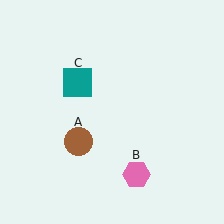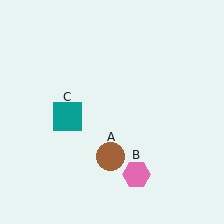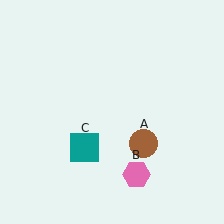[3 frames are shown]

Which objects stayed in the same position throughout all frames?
Pink hexagon (object B) remained stationary.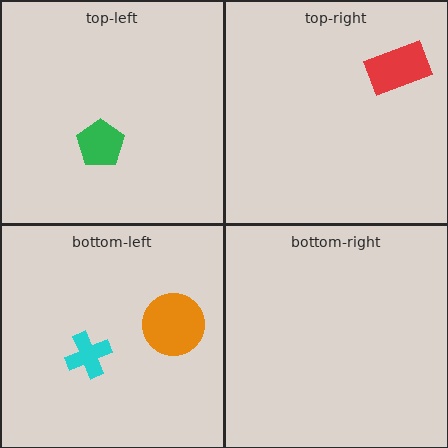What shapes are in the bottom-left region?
The orange circle, the cyan cross.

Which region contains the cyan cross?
The bottom-left region.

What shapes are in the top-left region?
The green pentagon.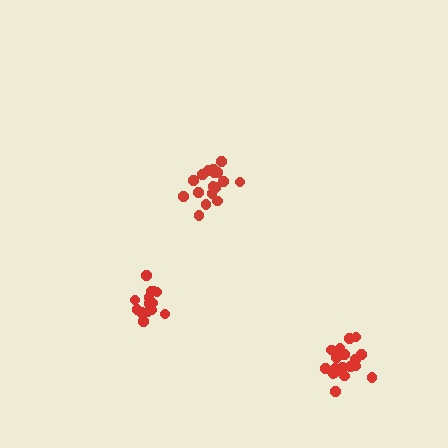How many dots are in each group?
Group 1: 17 dots, Group 2: 15 dots, Group 3: 18 dots (50 total).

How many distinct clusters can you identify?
There are 3 distinct clusters.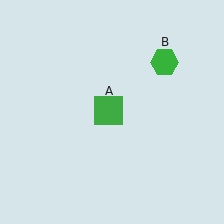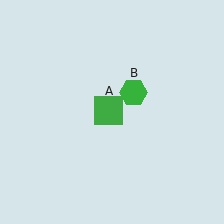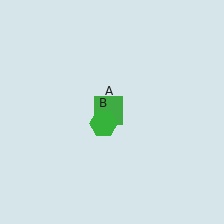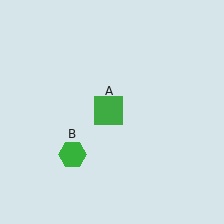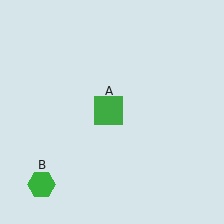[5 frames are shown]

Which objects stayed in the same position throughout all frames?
Green square (object A) remained stationary.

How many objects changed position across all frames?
1 object changed position: green hexagon (object B).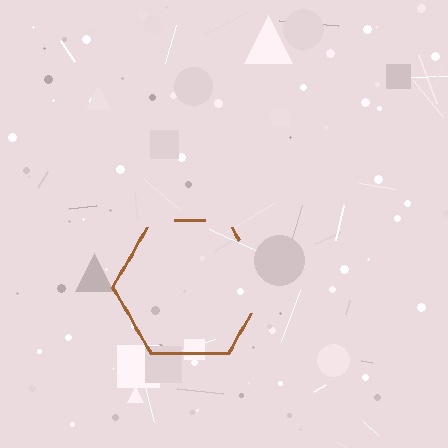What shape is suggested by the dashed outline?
The dashed outline suggests a hexagon.